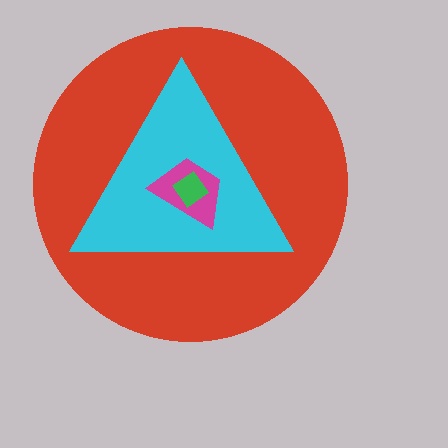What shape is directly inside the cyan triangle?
The magenta trapezoid.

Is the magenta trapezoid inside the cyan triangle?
Yes.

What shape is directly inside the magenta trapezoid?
The green diamond.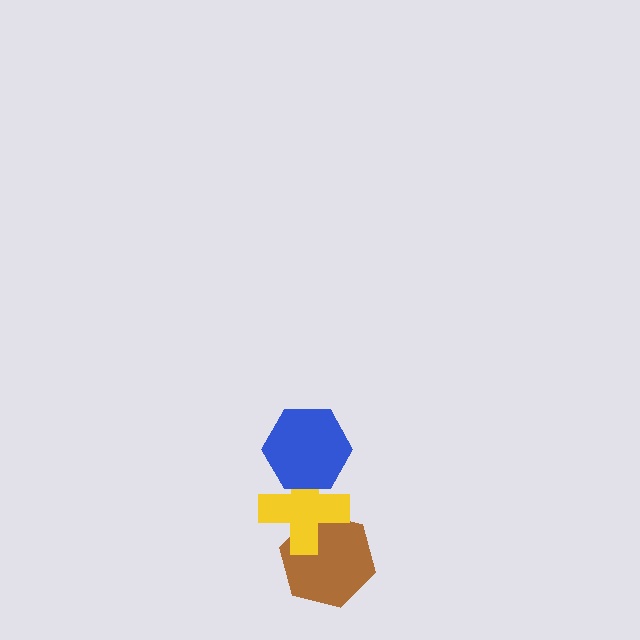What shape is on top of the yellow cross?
The blue hexagon is on top of the yellow cross.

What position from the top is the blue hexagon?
The blue hexagon is 1st from the top.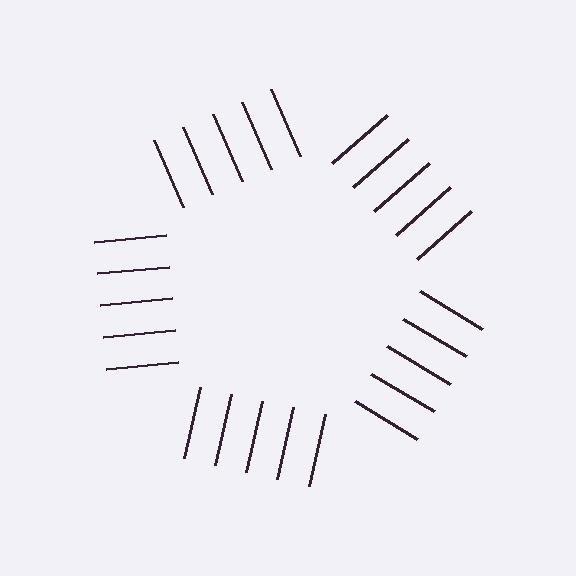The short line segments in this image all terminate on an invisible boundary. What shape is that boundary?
An illusory pentagon — the line segments terminate on its edges but no continuous stroke is drawn.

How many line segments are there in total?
25 — 5 along each of the 5 edges.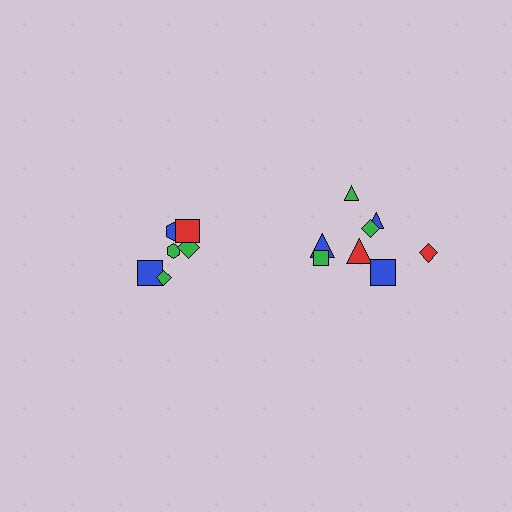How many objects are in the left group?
There are 6 objects.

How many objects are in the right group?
There are 8 objects.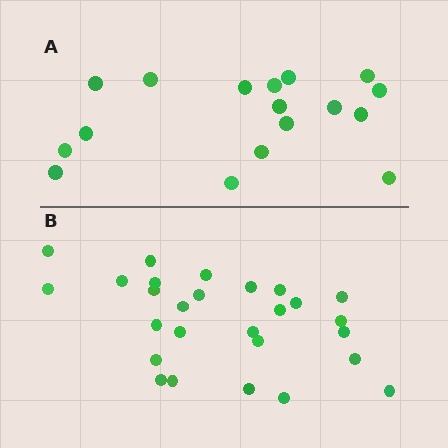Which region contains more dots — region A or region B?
Region B (the bottom region) has more dots.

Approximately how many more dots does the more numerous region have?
Region B has roughly 10 or so more dots than region A.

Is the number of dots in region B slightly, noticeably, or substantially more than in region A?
Region B has substantially more. The ratio is roughly 1.6 to 1.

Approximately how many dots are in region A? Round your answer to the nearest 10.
About 20 dots. (The exact count is 17, which rounds to 20.)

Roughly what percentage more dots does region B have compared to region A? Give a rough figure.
About 60% more.